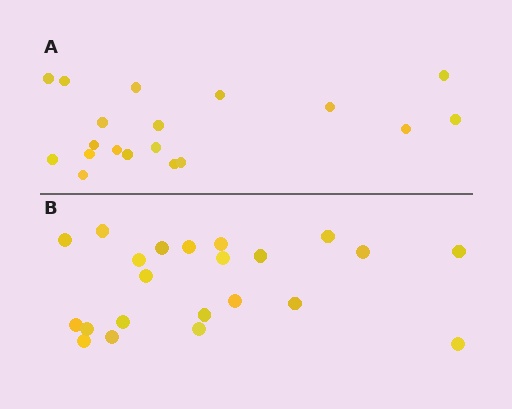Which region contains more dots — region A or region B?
Region B (the bottom region) has more dots.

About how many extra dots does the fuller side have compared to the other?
Region B has just a few more — roughly 2 or 3 more dots than region A.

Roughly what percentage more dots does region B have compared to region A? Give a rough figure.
About 15% more.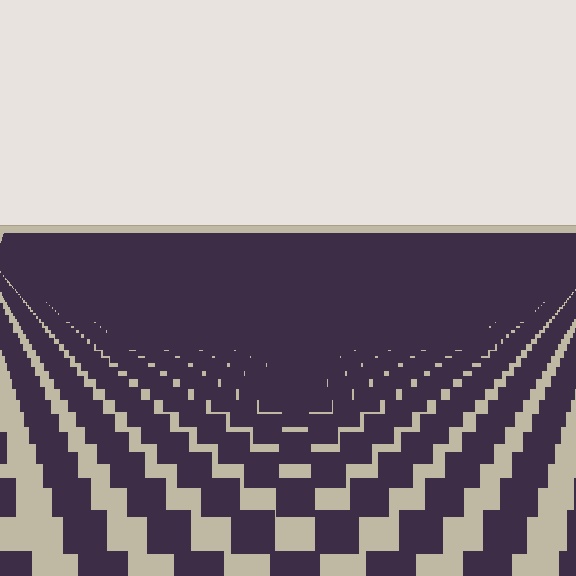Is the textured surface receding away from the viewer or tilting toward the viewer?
The surface is receding away from the viewer. Texture elements get smaller and denser toward the top.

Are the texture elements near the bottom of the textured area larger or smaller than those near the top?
Larger. Near the bottom, elements are closer to the viewer and appear at a bigger on-screen size.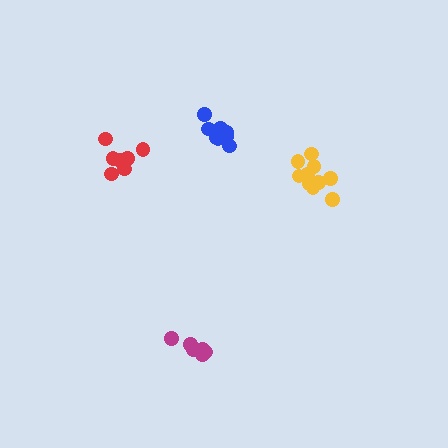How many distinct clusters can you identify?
There are 4 distinct clusters.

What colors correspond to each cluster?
The clusters are colored: yellow, blue, red, magenta.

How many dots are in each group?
Group 1: 10 dots, Group 2: 8 dots, Group 3: 8 dots, Group 4: 6 dots (32 total).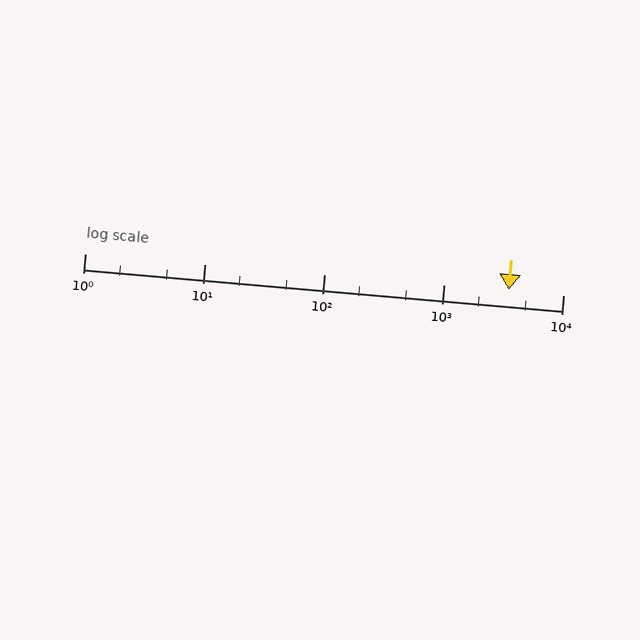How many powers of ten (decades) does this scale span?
The scale spans 4 decades, from 1 to 10000.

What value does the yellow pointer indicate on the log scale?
The pointer indicates approximately 3500.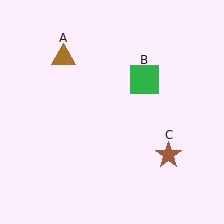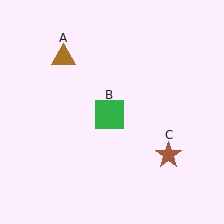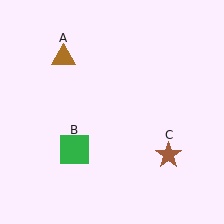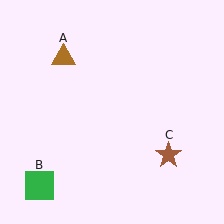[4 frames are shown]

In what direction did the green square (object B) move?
The green square (object B) moved down and to the left.